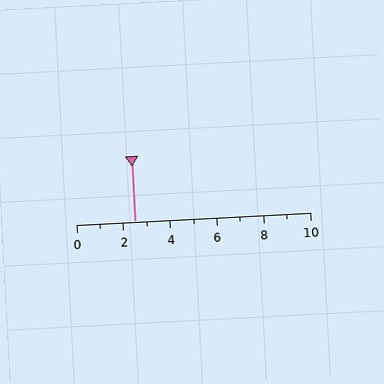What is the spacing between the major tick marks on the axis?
The major ticks are spaced 2 apart.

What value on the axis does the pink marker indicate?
The marker indicates approximately 2.5.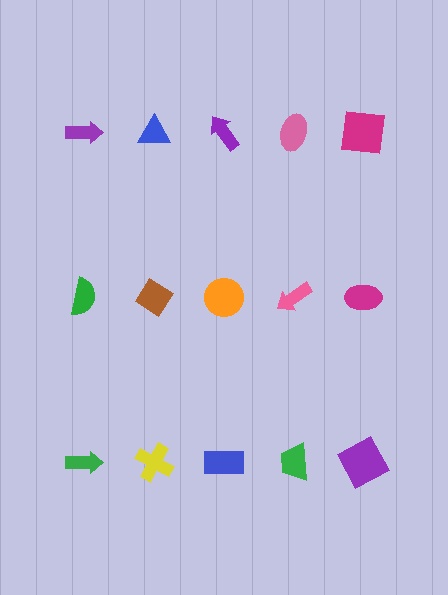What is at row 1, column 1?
A purple arrow.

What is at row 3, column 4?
A green trapezoid.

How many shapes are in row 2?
5 shapes.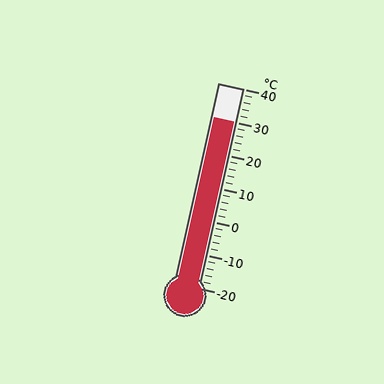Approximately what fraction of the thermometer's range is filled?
The thermometer is filled to approximately 85% of its range.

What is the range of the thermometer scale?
The thermometer scale ranges from -20°C to 40°C.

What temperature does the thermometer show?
The thermometer shows approximately 30°C.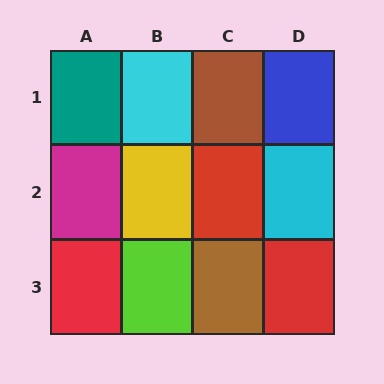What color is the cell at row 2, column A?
Magenta.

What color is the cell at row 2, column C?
Red.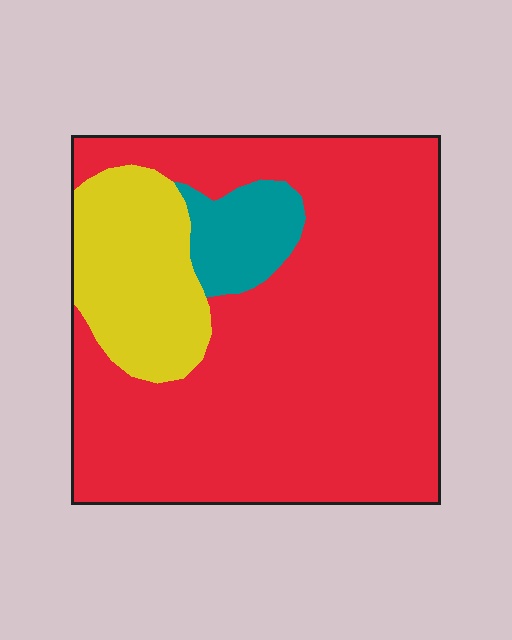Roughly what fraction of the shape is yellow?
Yellow takes up about one sixth (1/6) of the shape.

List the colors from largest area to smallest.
From largest to smallest: red, yellow, teal.